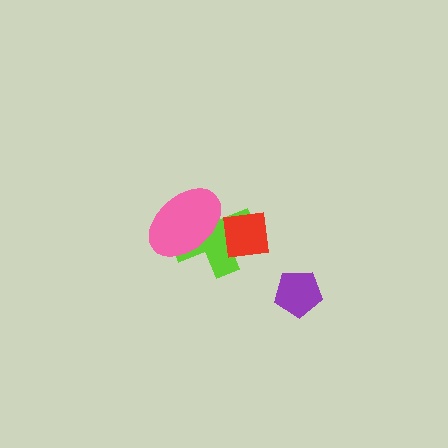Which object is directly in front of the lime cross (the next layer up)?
The pink ellipse is directly in front of the lime cross.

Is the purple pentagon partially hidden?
No, no other shape covers it.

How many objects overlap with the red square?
2 objects overlap with the red square.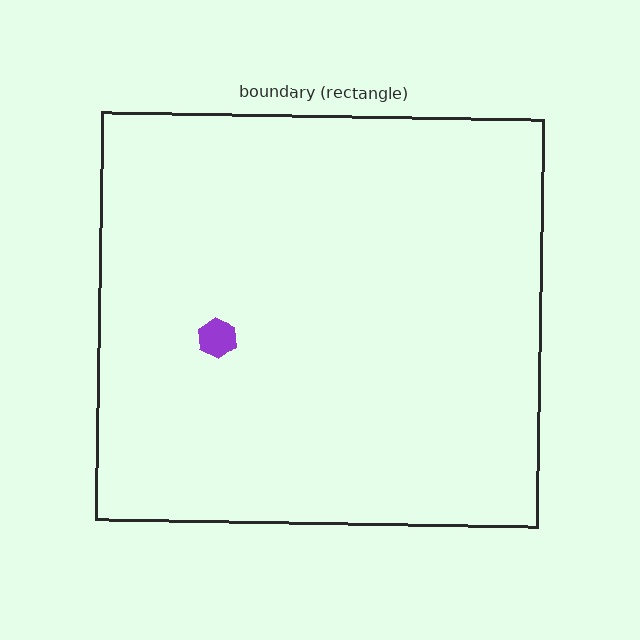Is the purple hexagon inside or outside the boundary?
Inside.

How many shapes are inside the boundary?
1 inside, 0 outside.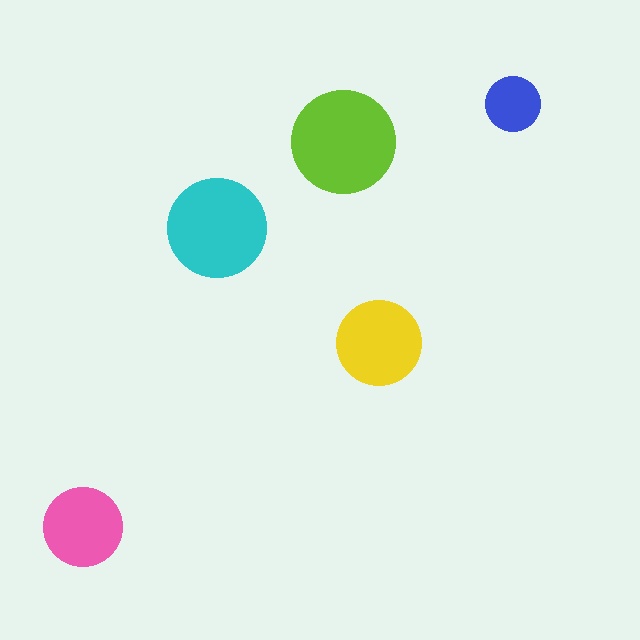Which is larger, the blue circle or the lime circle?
The lime one.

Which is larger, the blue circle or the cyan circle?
The cyan one.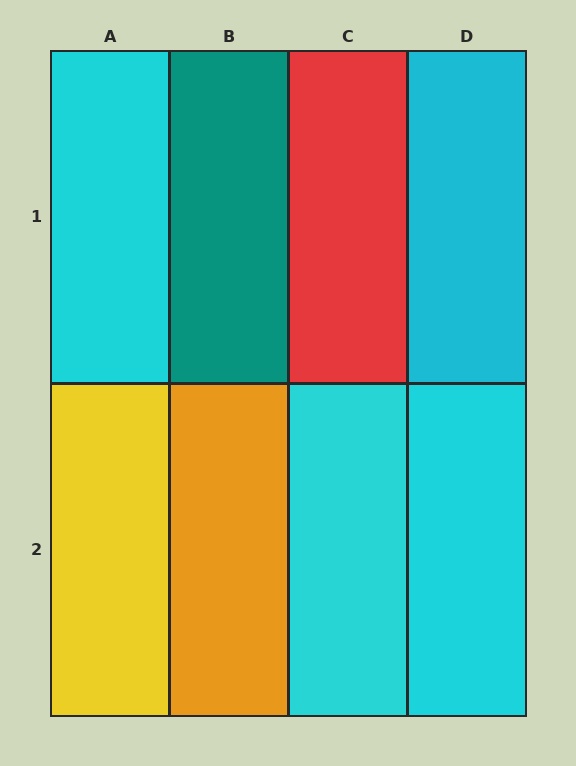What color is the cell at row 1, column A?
Cyan.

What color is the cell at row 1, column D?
Cyan.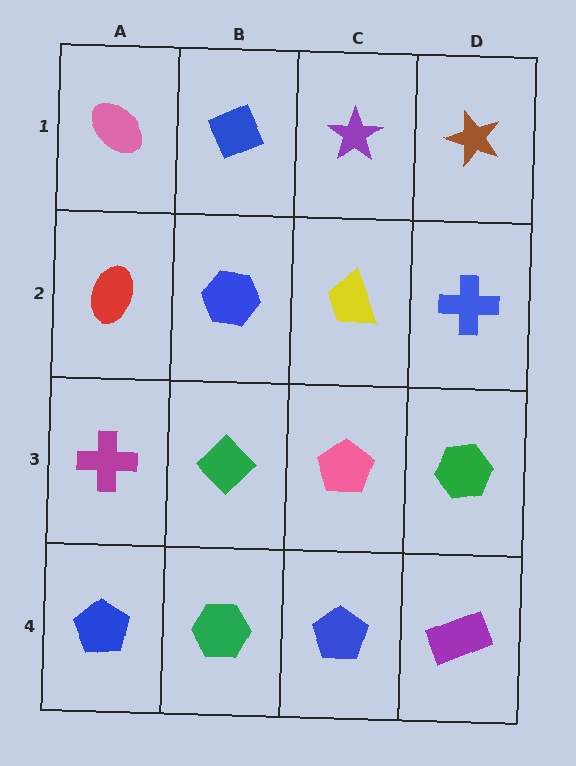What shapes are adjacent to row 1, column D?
A blue cross (row 2, column D), a purple star (row 1, column C).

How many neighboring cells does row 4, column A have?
2.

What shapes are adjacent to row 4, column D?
A green hexagon (row 3, column D), a blue pentagon (row 4, column C).